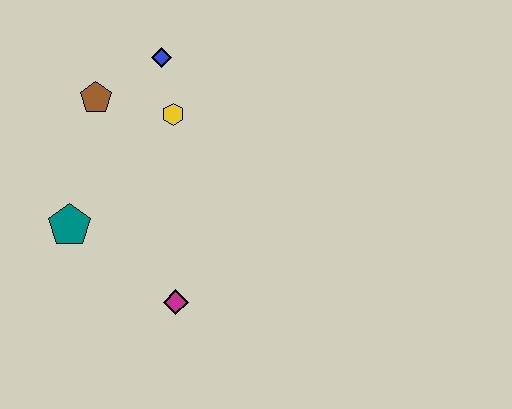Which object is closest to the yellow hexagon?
The blue diamond is closest to the yellow hexagon.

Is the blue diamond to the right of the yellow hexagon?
No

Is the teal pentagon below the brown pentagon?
Yes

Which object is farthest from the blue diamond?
The magenta diamond is farthest from the blue diamond.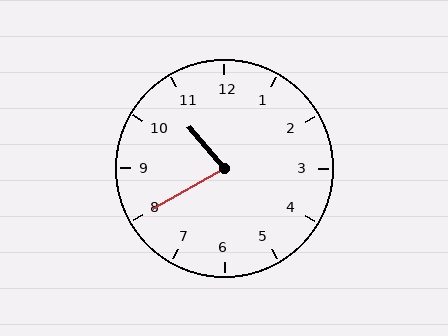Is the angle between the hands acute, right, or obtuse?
It is acute.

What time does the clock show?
10:40.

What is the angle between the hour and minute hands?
Approximately 80 degrees.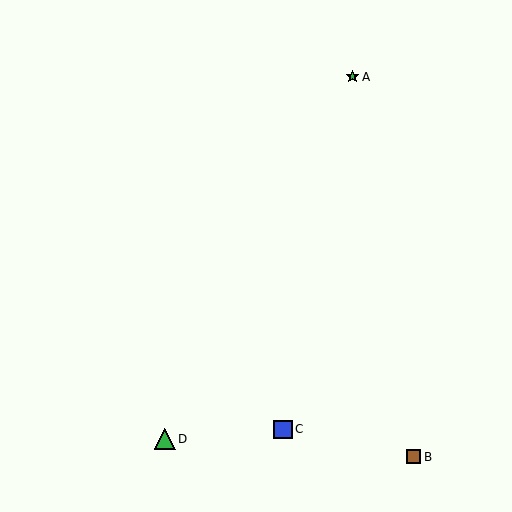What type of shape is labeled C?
Shape C is a blue square.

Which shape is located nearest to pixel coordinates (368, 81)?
The green star (labeled A) at (353, 77) is nearest to that location.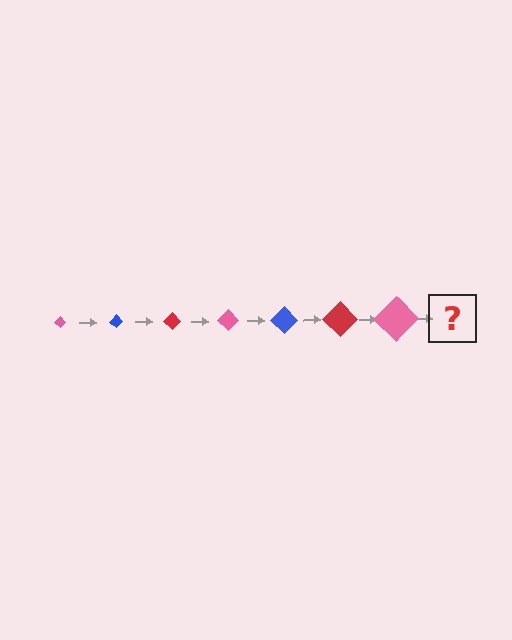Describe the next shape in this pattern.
It should be a blue diamond, larger than the previous one.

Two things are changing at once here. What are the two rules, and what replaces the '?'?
The two rules are that the diamond grows larger each step and the color cycles through pink, blue, and red. The '?' should be a blue diamond, larger than the previous one.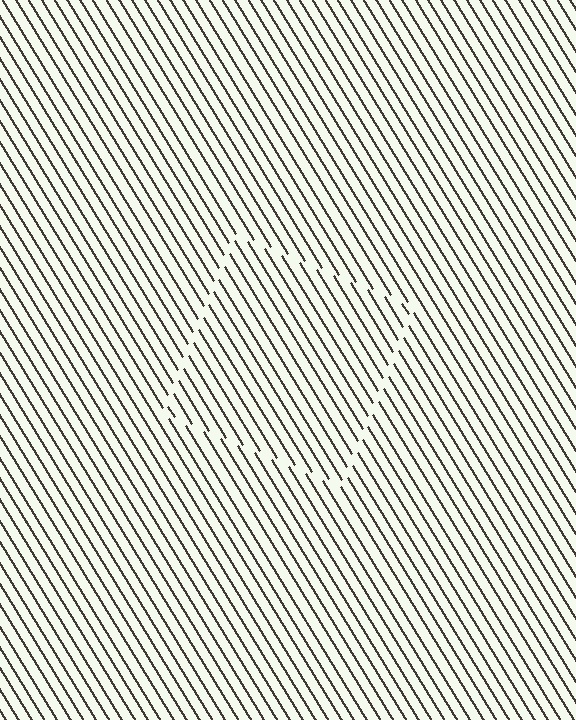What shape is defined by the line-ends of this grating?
An illusory square. The interior of the shape contains the same grating, shifted by half a period — the contour is defined by the phase discontinuity where line-ends from the inner and outer gratings abut.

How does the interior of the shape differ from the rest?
The interior of the shape contains the same grating, shifted by half a period — the contour is defined by the phase discontinuity where line-ends from the inner and outer gratings abut.